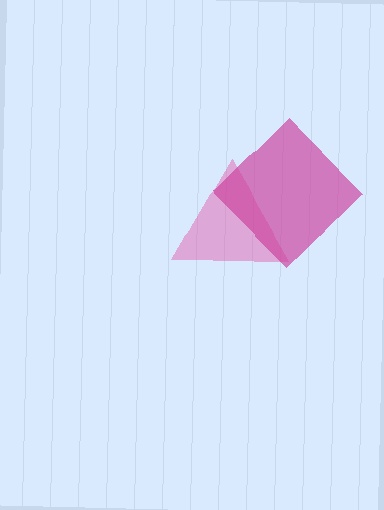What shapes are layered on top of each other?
The layered shapes are: a pink triangle, a magenta diamond.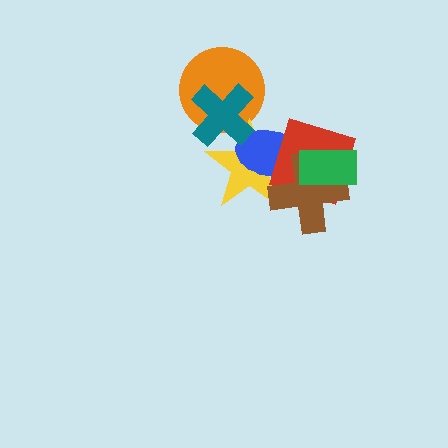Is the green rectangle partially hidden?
No, no other shape covers it.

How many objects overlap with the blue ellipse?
4 objects overlap with the blue ellipse.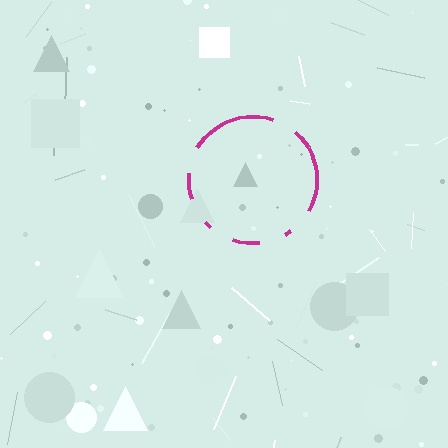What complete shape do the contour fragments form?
The contour fragments form a circle.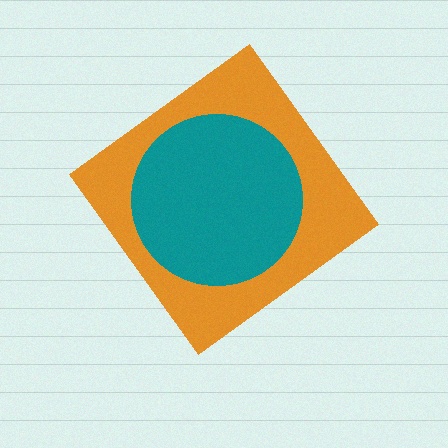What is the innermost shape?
The teal circle.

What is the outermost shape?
The orange diamond.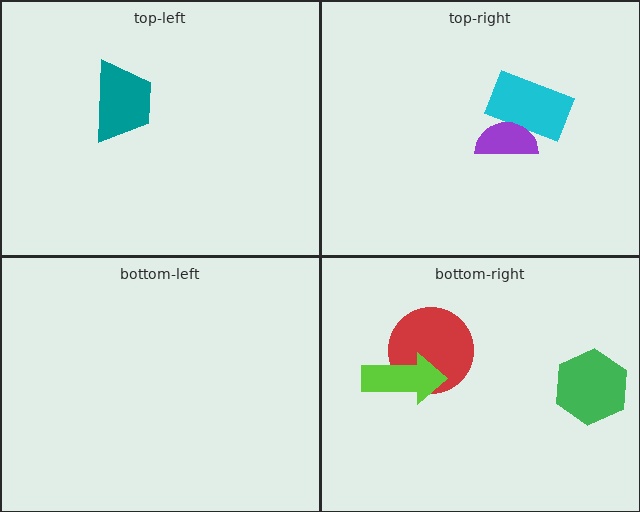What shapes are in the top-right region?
The cyan rectangle, the purple semicircle.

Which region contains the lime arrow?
The bottom-right region.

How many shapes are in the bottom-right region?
3.